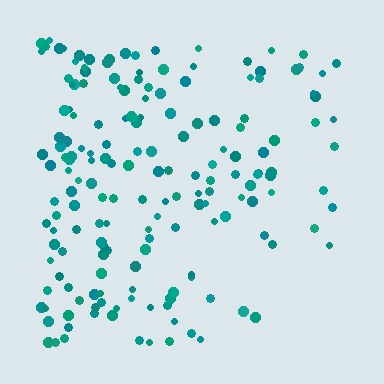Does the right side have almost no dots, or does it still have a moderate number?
Still a moderate number, just noticeably fewer than the left.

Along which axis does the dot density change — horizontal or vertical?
Horizontal.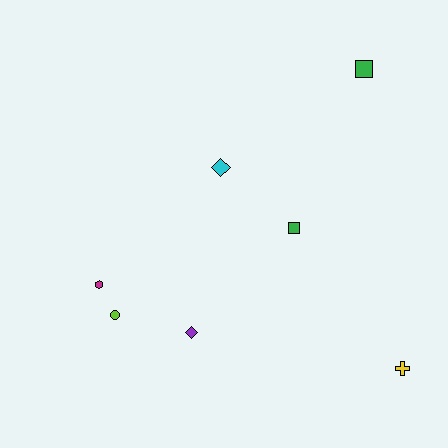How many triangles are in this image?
There are no triangles.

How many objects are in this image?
There are 7 objects.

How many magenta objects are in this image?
There is 1 magenta object.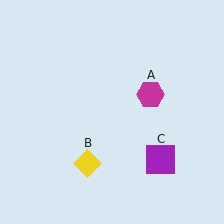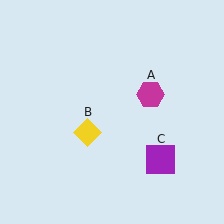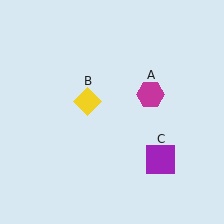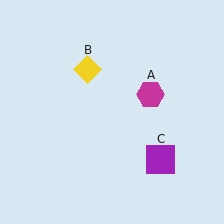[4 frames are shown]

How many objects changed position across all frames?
1 object changed position: yellow diamond (object B).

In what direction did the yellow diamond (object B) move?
The yellow diamond (object B) moved up.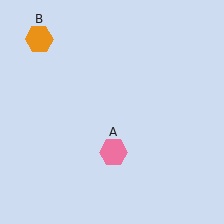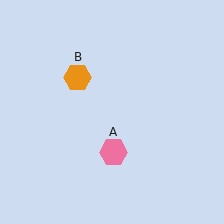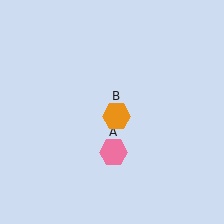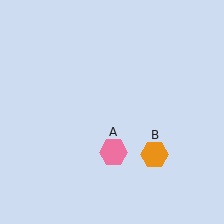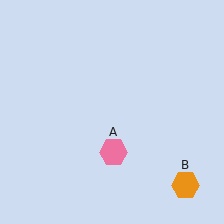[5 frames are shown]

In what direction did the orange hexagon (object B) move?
The orange hexagon (object B) moved down and to the right.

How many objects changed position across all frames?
1 object changed position: orange hexagon (object B).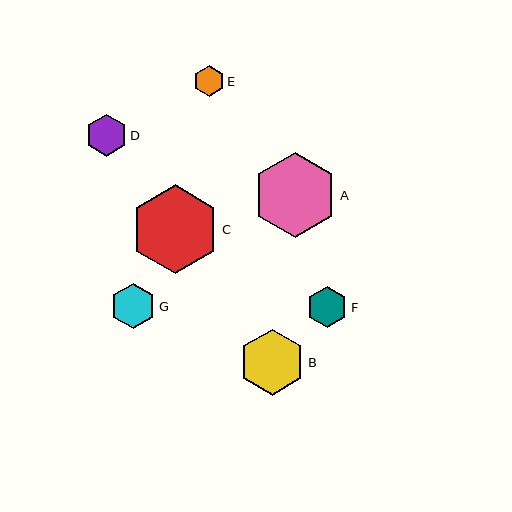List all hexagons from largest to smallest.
From largest to smallest: C, A, B, G, D, F, E.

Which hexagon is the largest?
Hexagon C is the largest with a size of approximately 88 pixels.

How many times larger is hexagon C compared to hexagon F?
Hexagon C is approximately 2.2 times the size of hexagon F.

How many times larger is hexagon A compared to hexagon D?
Hexagon A is approximately 2.0 times the size of hexagon D.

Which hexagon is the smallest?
Hexagon E is the smallest with a size of approximately 30 pixels.